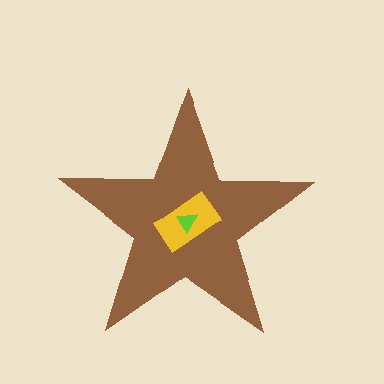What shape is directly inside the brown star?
The yellow rectangle.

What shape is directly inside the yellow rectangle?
The lime triangle.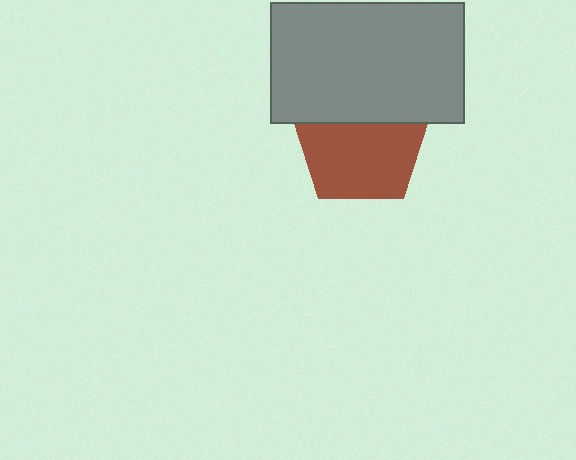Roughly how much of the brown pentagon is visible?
Most of it is visible (roughly 66%).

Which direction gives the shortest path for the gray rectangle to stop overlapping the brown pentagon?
Moving up gives the shortest separation.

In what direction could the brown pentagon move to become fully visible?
The brown pentagon could move down. That would shift it out from behind the gray rectangle entirely.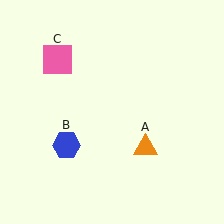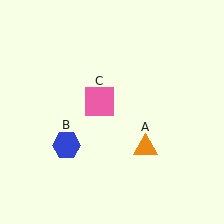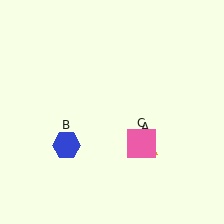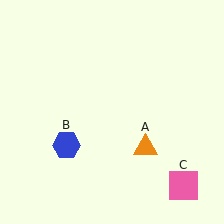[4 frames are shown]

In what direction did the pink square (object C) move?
The pink square (object C) moved down and to the right.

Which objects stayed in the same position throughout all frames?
Orange triangle (object A) and blue hexagon (object B) remained stationary.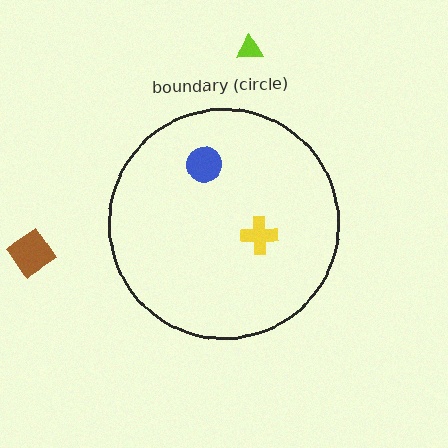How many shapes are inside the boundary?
2 inside, 2 outside.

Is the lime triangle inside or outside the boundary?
Outside.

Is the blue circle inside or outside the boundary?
Inside.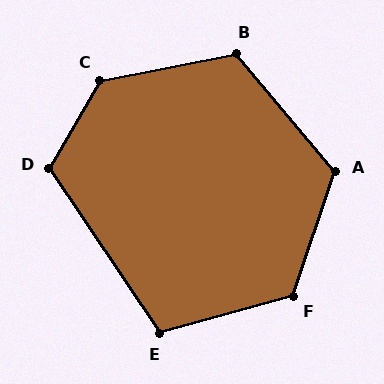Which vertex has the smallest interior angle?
E, at approximately 108 degrees.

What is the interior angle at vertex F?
Approximately 124 degrees (obtuse).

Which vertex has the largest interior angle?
C, at approximately 131 degrees.